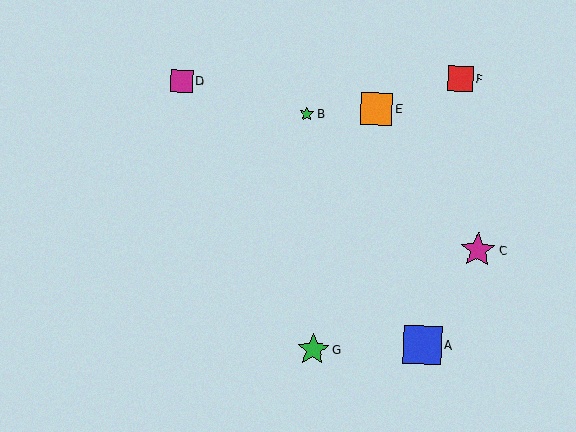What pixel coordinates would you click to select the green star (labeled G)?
Click at (313, 349) to select the green star G.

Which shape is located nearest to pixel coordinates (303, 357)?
The green star (labeled G) at (313, 349) is nearest to that location.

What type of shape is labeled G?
Shape G is a green star.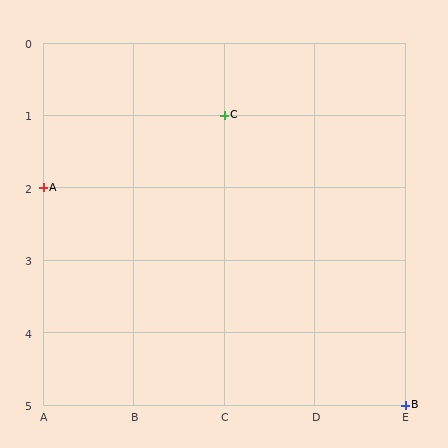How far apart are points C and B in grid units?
Points C and B are 2 columns and 4 rows apart (about 4.5 grid units diagonally).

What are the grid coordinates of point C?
Point C is at grid coordinates (C, 1).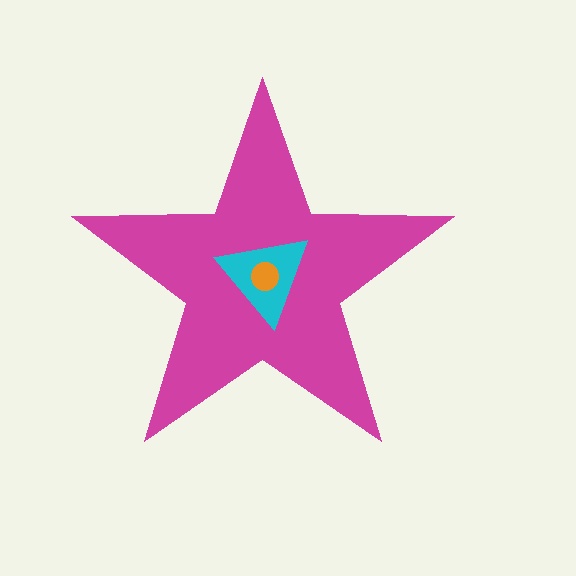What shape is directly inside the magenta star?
The cyan triangle.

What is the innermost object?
The orange circle.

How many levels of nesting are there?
3.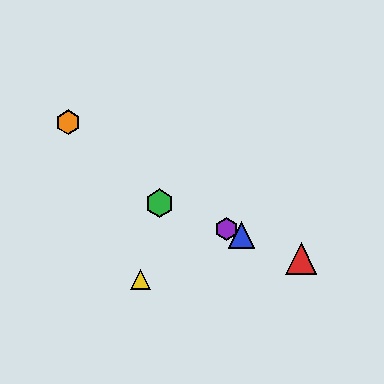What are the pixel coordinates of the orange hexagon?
The orange hexagon is at (68, 122).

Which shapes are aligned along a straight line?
The red triangle, the blue triangle, the green hexagon, the purple hexagon are aligned along a straight line.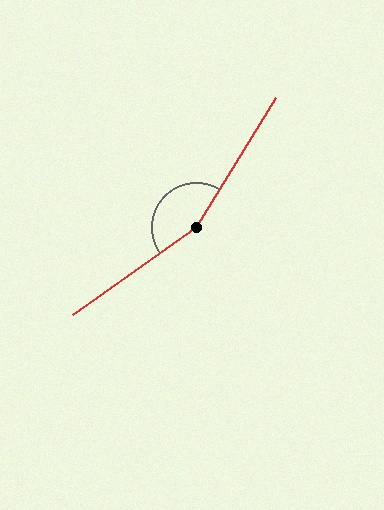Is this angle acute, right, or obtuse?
It is obtuse.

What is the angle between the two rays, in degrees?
Approximately 157 degrees.